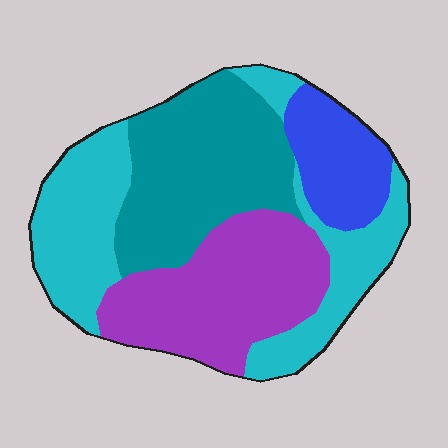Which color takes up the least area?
Blue, at roughly 10%.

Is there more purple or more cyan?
Cyan.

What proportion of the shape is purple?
Purple covers around 25% of the shape.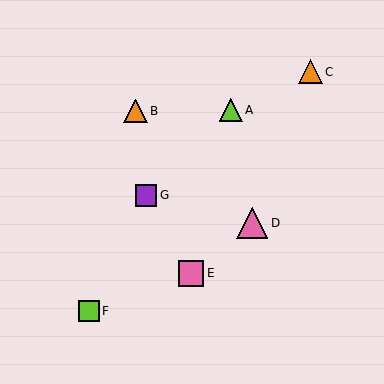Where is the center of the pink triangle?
The center of the pink triangle is at (252, 223).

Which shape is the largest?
The pink triangle (labeled D) is the largest.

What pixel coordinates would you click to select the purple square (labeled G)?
Click at (146, 195) to select the purple square G.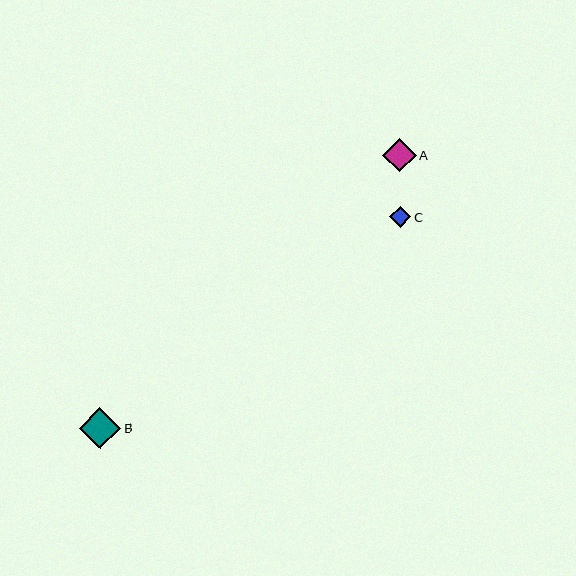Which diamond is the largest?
Diamond B is the largest with a size of approximately 42 pixels.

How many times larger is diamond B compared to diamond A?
Diamond B is approximately 1.2 times the size of diamond A.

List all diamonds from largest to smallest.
From largest to smallest: B, A, C.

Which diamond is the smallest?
Diamond C is the smallest with a size of approximately 21 pixels.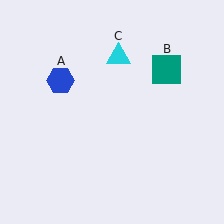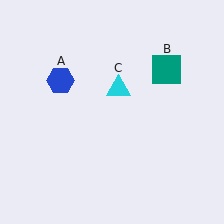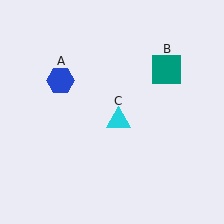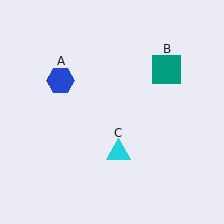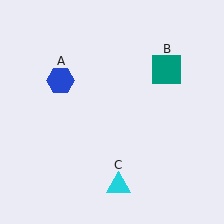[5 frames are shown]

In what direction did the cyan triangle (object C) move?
The cyan triangle (object C) moved down.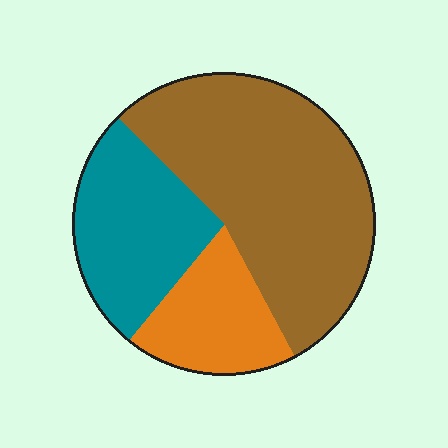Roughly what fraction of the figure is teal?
Teal covers about 25% of the figure.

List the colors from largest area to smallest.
From largest to smallest: brown, teal, orange.